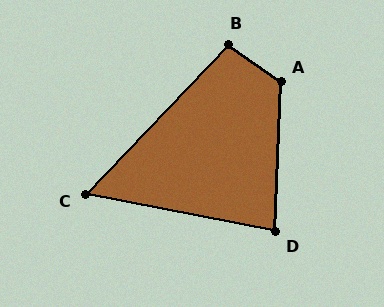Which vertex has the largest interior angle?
A, at approximately 123 degrees.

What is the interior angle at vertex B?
Approximately 99 degrees (obtuse).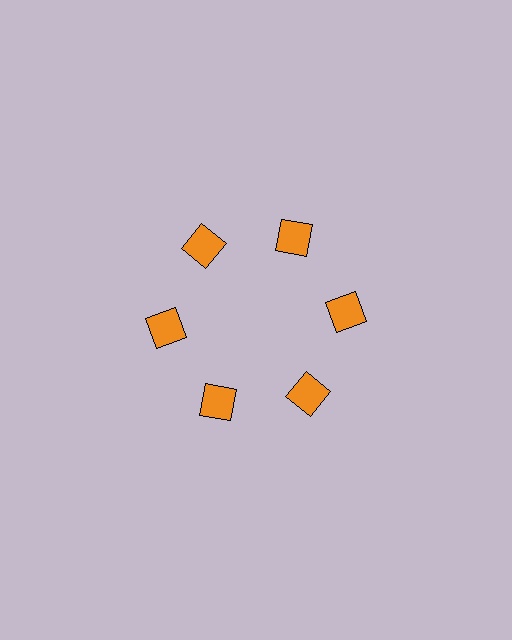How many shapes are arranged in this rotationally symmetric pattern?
There are 6 shapes, arranged in 6 groups of 1.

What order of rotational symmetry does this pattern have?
This pattern has 6-fold rotational symmetry.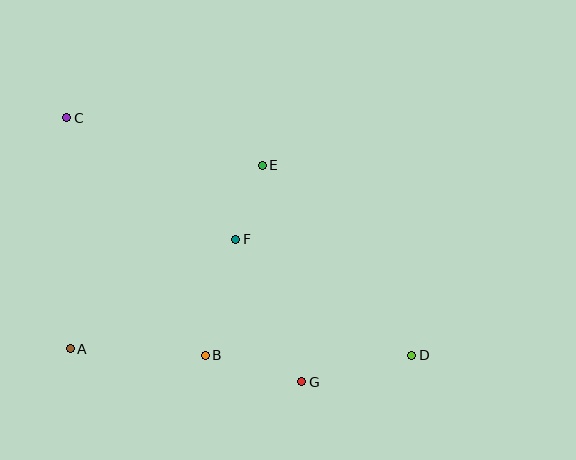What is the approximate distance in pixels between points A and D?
The distance between A and D is approximately 342 pixels.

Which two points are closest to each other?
Points E and F are closest to each other.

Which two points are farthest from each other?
Points C and D are farthest from each other.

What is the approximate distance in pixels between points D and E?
The distance between D and E is approximately 241 pixels.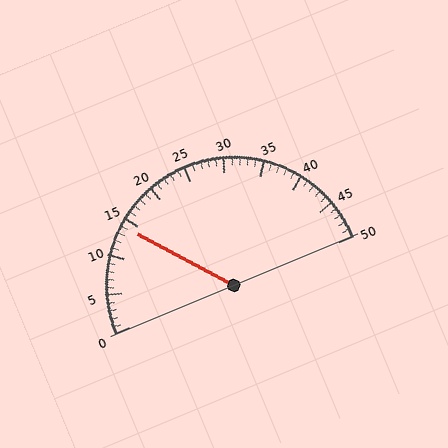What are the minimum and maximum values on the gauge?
The gauge ranges from 0 to 50.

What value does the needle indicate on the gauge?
The needle indicates approximately 14.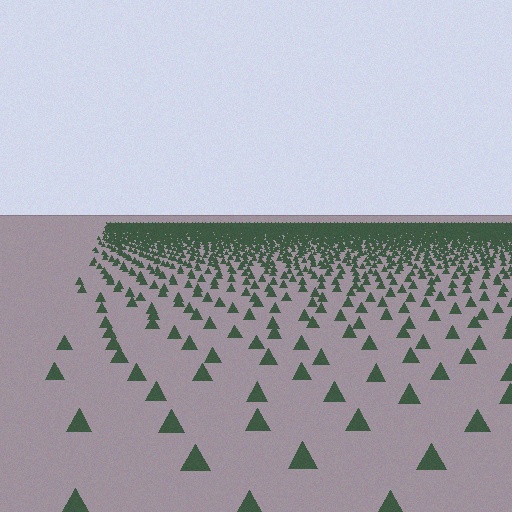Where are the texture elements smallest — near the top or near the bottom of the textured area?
Near the top.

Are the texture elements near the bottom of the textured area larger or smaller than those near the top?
Larger. Near the bottom, elements are closer to the viewer and appear at a bigger on-screen size.